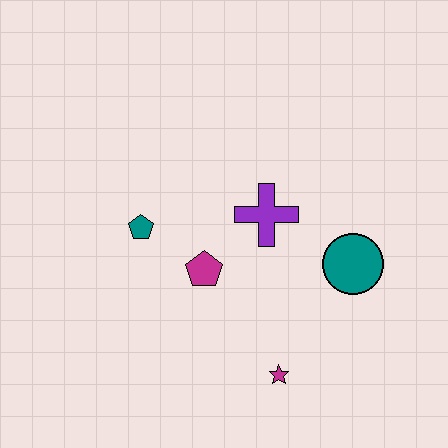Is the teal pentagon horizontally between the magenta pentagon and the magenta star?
No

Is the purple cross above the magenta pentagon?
Yes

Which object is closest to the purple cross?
The magenta pentagon is closest to the purple cross.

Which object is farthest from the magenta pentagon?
The teal circle is farthest from the magenta pentagon.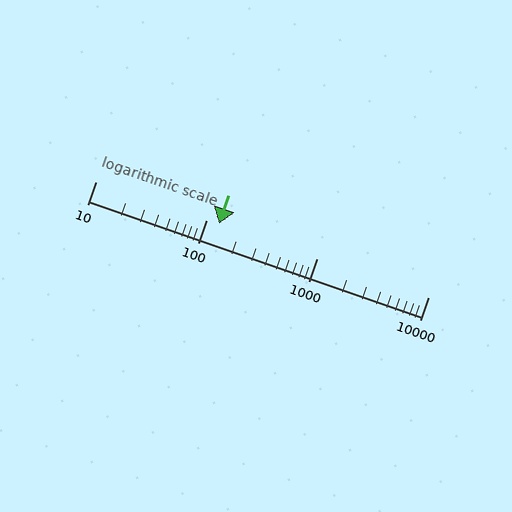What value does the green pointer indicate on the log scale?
The pointer indicates approximately 130.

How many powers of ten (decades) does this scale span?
The scale spans 3 decades, from 10 to 10000.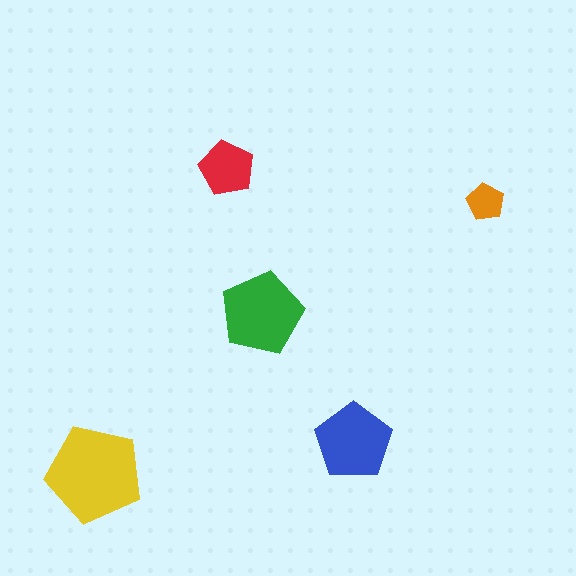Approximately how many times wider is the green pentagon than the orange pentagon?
About 2 times wider.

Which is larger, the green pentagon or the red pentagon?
The green one.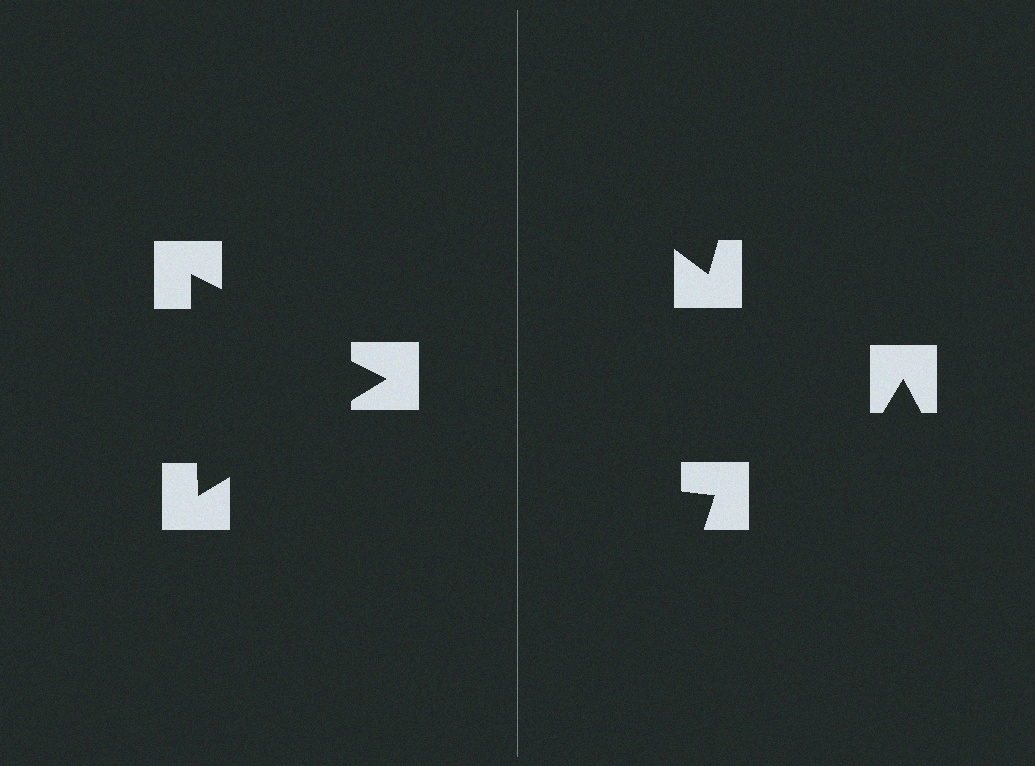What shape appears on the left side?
An illusory triangle.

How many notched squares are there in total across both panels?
6 — 3 on each side.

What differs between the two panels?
The notched squares are positioned identically on both sides; only the wedge orientations differ. On the left they align to a triangle; on the right they are misaligned.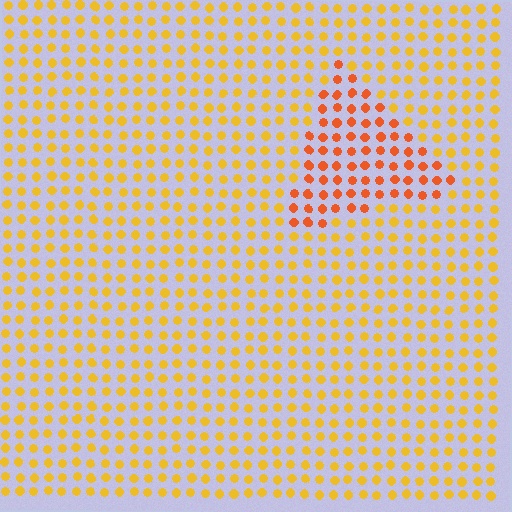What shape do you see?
I see a triangle.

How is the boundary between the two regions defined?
The boundary is defined purely by a slight shift in hue (about 31 degrees). Spacing, size, and orientation are identical on both sides.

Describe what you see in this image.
The image is filled with small yellow elements in a uniform arrangement. A triangle-shaped region is visible where the elements are tinted to a slightly different hue, forming a subtle color boundary.